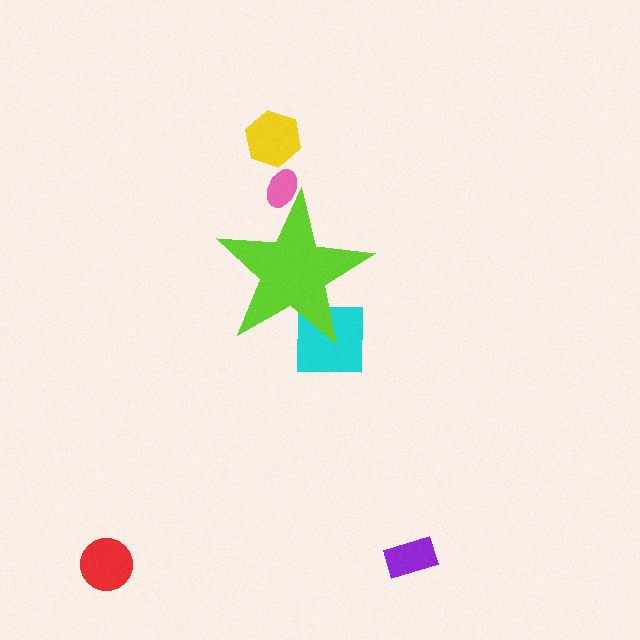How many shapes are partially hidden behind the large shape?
2 shapes are partially hidden.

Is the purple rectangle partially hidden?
No, the purple rectangle is fully visible.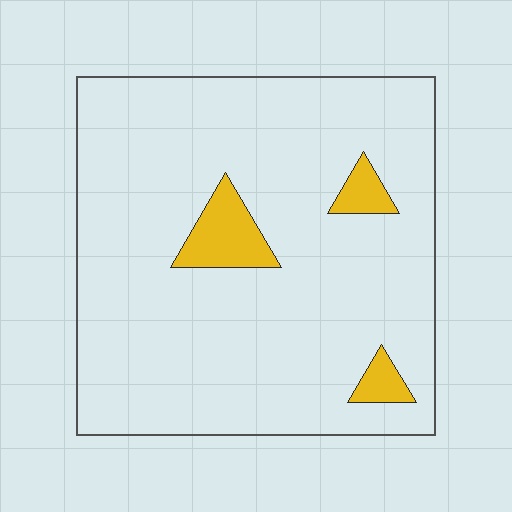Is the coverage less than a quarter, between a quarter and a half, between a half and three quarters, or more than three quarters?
Less than a quarter.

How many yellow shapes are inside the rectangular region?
3.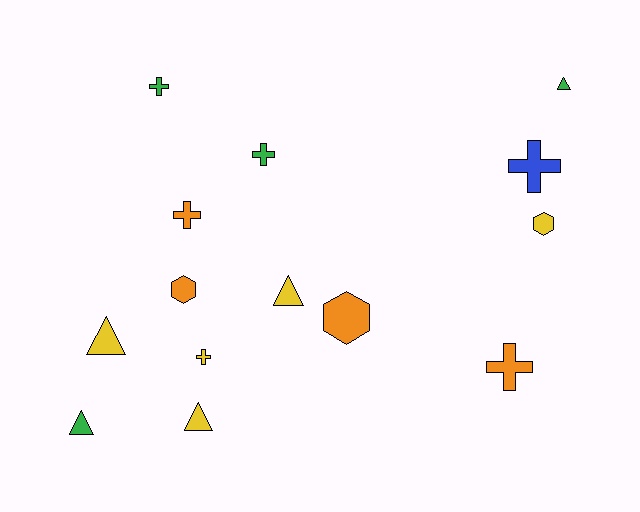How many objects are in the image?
There are 14 objects.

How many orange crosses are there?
There are 2 orange crosses.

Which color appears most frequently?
Yellow, with 5 objects.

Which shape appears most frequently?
Cross, with 6 objects.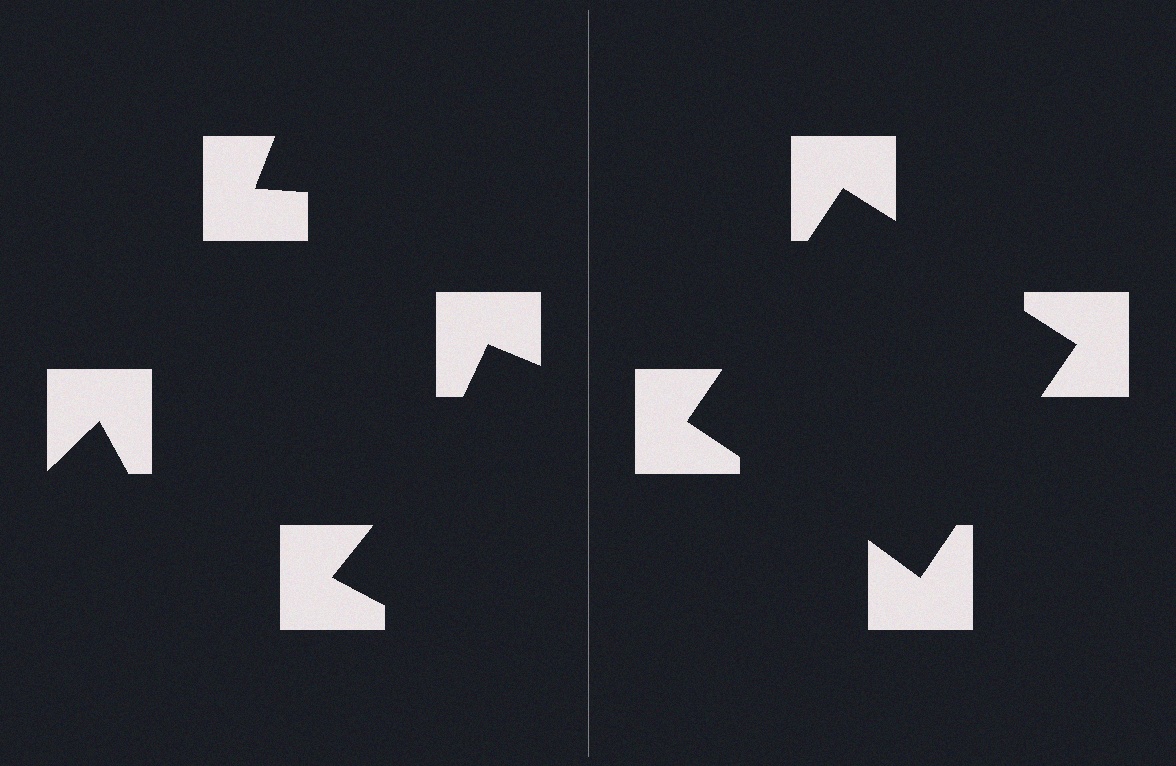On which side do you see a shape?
An illusory square appears on the right side. On the left side the wedge cuts are rotated, so no coherent shape forms.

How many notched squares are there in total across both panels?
8 — 4 on each side.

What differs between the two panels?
The notched squares are positioned identically on both sides; only the wedge orientations differ. On the right they align to a square; on the left they are misaligned.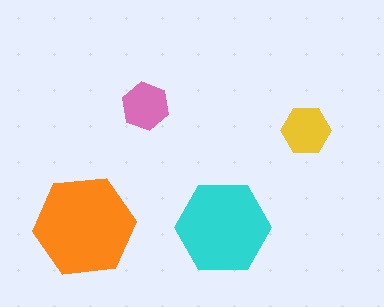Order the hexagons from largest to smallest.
the orange one, the cyan one, the yellow one, the pink one.